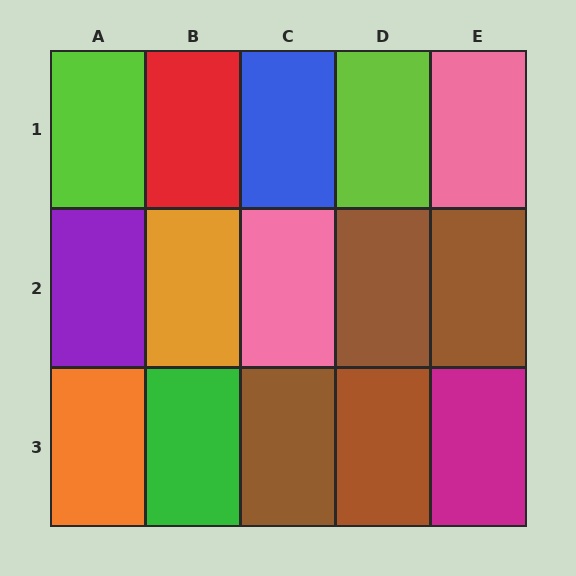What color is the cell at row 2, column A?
Purple.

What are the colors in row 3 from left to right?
Orange, green, brown, brown, magenta.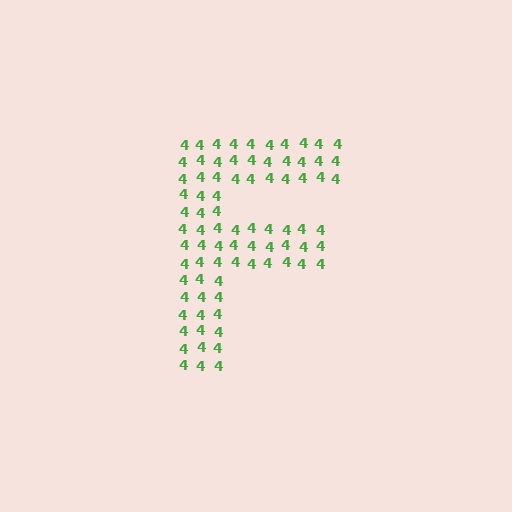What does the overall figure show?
The overall figure shows the letter F.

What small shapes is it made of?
It is made of small digit 4's.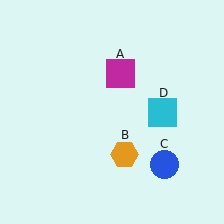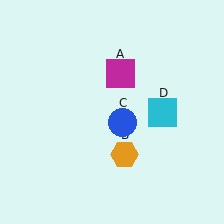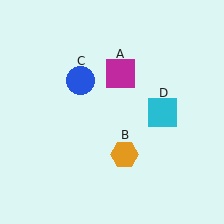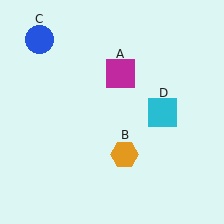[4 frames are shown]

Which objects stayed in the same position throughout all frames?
Magenta square (object A) and orange hexagon (object B) and cyan square (object D) remained stationary.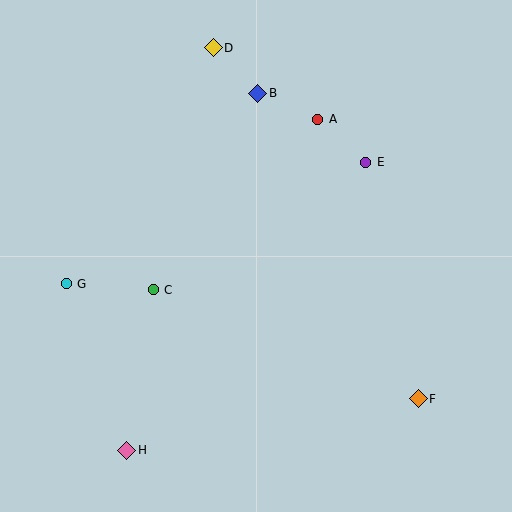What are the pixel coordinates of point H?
Point H is at (127, 450).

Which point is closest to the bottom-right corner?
Point F is closest to the bottom-right corner.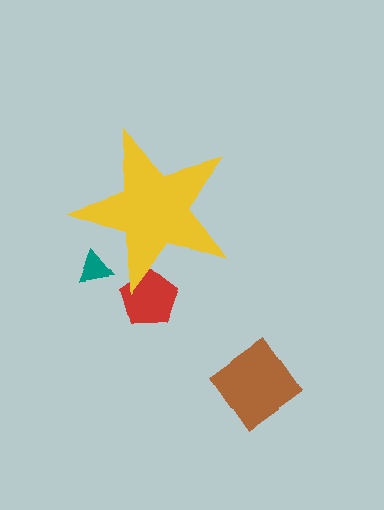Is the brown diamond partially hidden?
No, the brown diamond is fully visible.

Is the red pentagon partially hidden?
Yes, the red pentagon is partially hidden behind the yellow star.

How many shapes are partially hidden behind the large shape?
2 shapes are partially hidden.